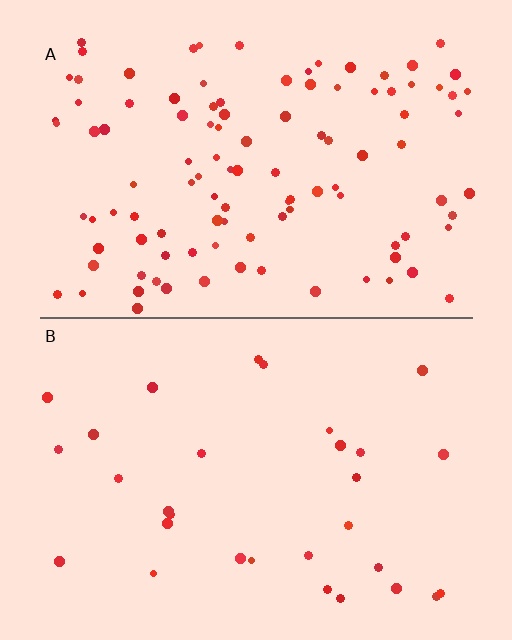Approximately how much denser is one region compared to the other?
Approximately 3.5× — region A over region B.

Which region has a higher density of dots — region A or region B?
A (the top).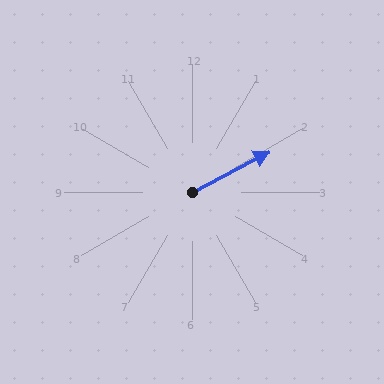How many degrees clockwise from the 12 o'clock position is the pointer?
Approximately 62 degrees.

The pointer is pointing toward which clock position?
Roughly 2 o'clock.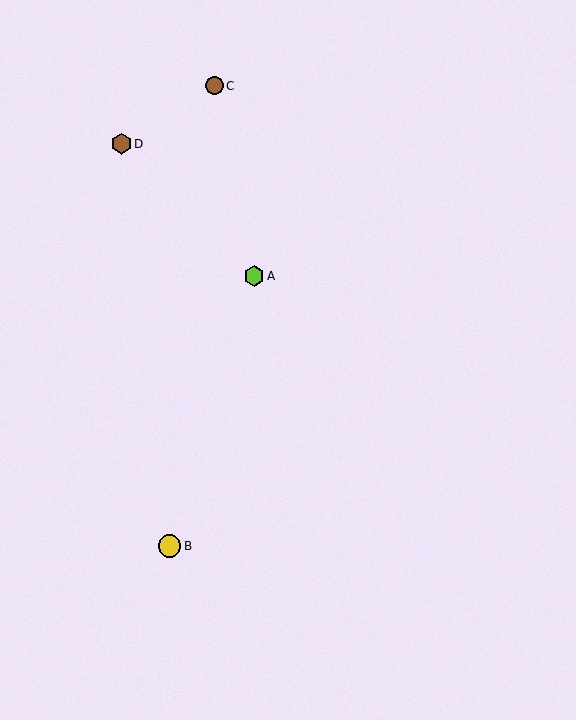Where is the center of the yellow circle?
The center of the yellow circle is at (169, 546).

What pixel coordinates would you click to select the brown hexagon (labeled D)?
Click at (121, 144) to select the brown hexagon D.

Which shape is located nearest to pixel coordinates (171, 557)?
The yellow circle (labeled B) at (169, 546) is nearest to that location.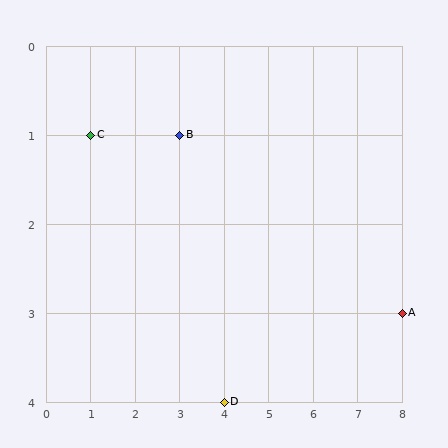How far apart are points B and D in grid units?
Points B and D are 1 column and 3 rows apart (about 3.2 grid units diagonally).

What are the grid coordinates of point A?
Point A is at grid coordinates (8, 3).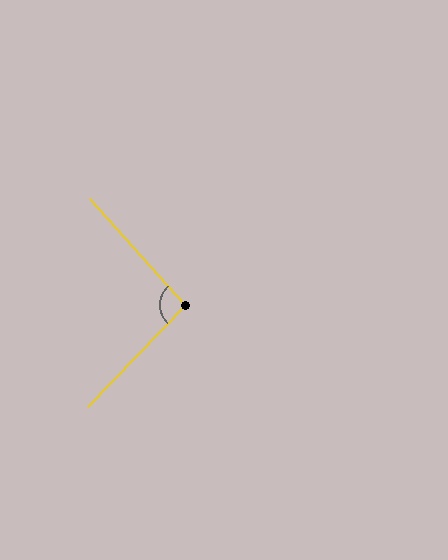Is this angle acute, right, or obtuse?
It is approximately a right angle.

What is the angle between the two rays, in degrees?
Approximately 95 degrees.